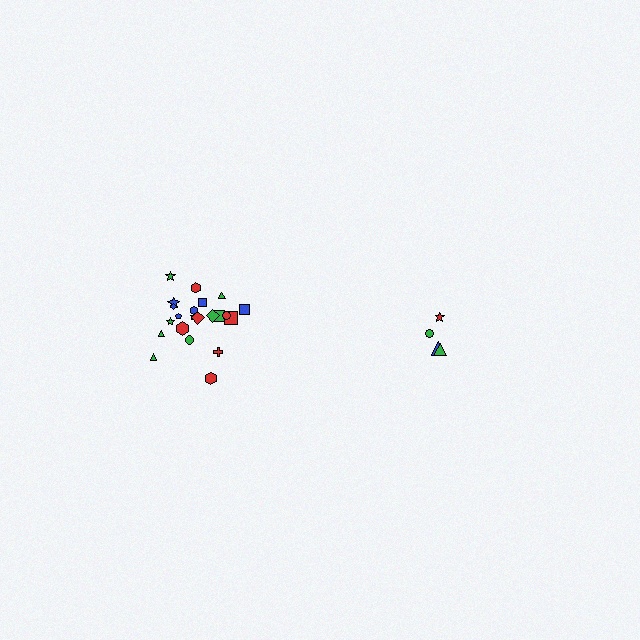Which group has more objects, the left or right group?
The left group.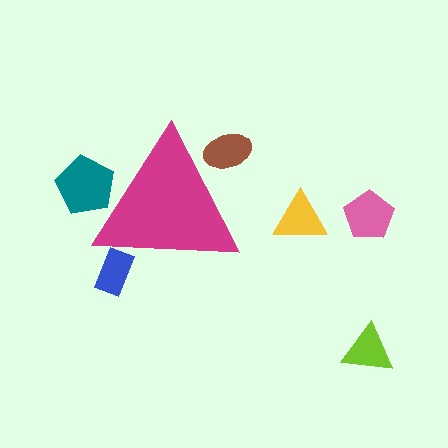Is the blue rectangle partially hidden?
Yes, the blue rectangle is partially hidden behind the magenta triangle.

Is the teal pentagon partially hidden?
Yes, the teal pentagon is partially hidden behind the magenta triangle.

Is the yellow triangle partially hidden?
No, the yellow triangle is fully visible.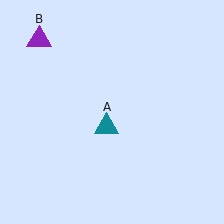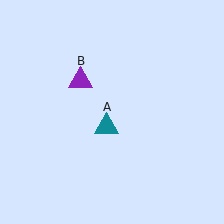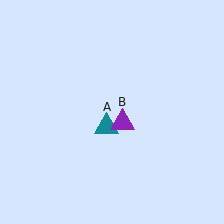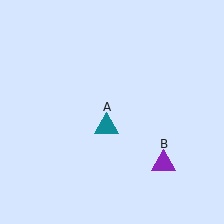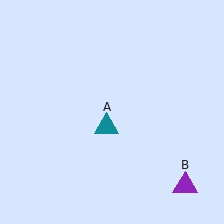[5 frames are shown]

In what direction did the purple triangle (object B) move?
The purple triangle (object B) moved down and to the right.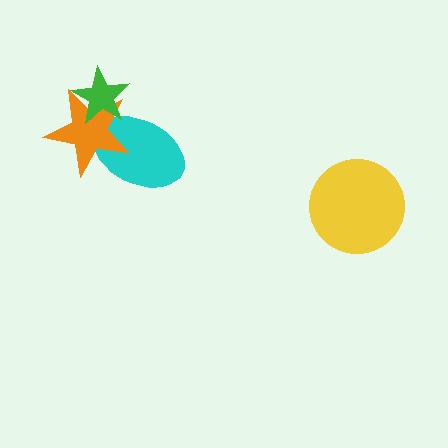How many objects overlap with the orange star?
2 objects overlap with the orange star.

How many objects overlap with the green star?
2 objects overlap with the green star.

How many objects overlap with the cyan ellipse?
2 objects overlap with the cyan ellipse.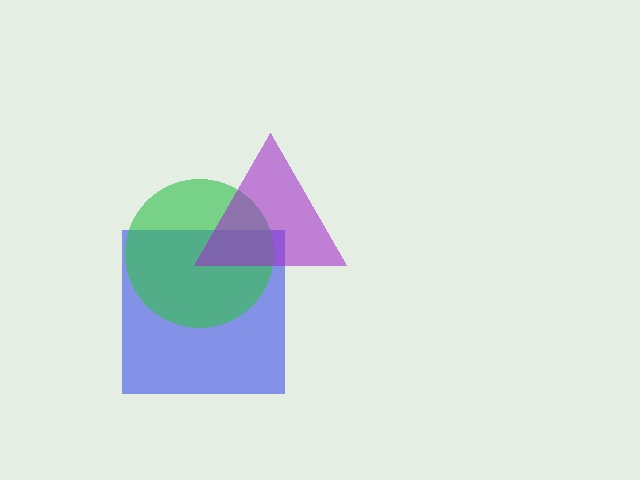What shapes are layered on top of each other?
The layered shapes are: a blue square, a green circle, a purple triangle.